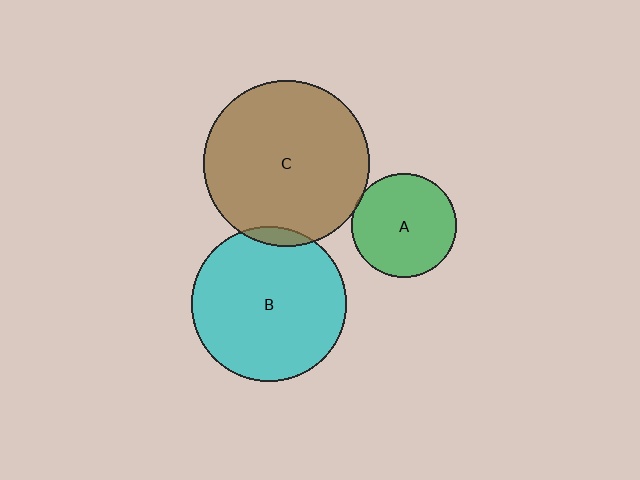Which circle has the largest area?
Circle C (brown).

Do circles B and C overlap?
Yes.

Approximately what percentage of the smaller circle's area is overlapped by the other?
Approximately 5%.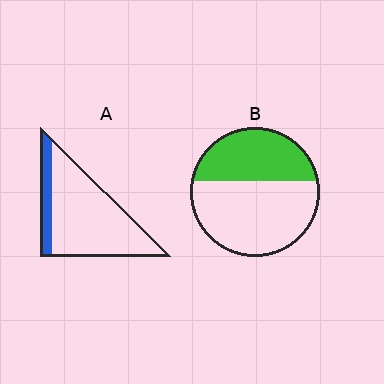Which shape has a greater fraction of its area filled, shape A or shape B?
Shape B.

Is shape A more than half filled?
No.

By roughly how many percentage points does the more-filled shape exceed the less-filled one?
By roughly 20 percentage points (B over A).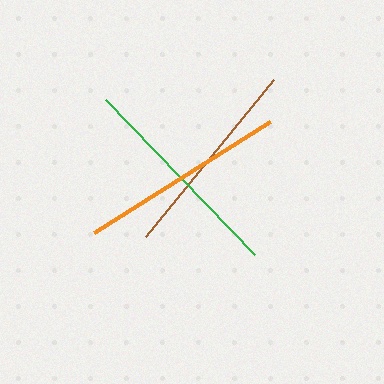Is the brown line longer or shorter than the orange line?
The orange line is longer than the brown line.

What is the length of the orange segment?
The orange segment is approximately 209 pixels long.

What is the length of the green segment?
The green segment is approximately 215 pixels long.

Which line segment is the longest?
The green line is the longest at approximately 215 pixels.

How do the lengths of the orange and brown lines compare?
The orange and brown lines are approximately the same length.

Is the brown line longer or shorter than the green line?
The green line is longer than the brown line.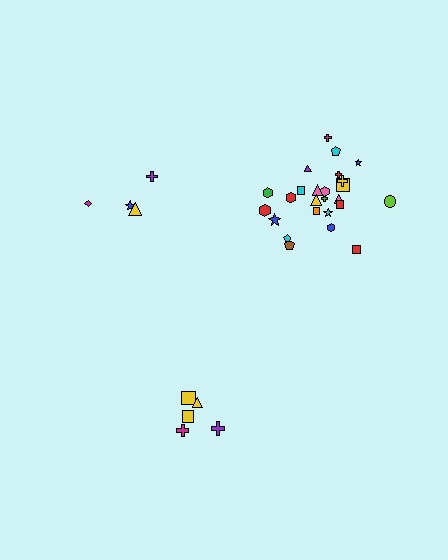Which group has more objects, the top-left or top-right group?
The top-right group.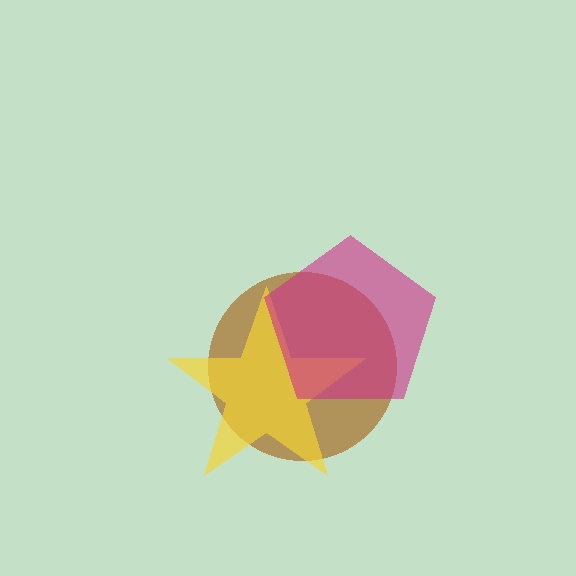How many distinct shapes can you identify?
There are 3 distinct shapes: a brown circle, a yellow star, a magenta pentagon.